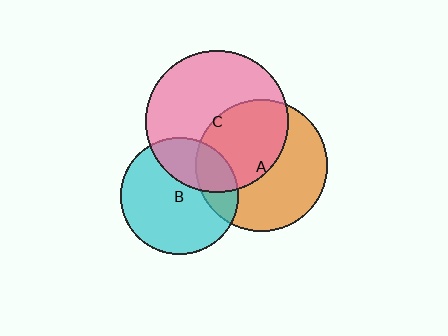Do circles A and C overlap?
Yes.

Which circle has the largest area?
Circle C (pink).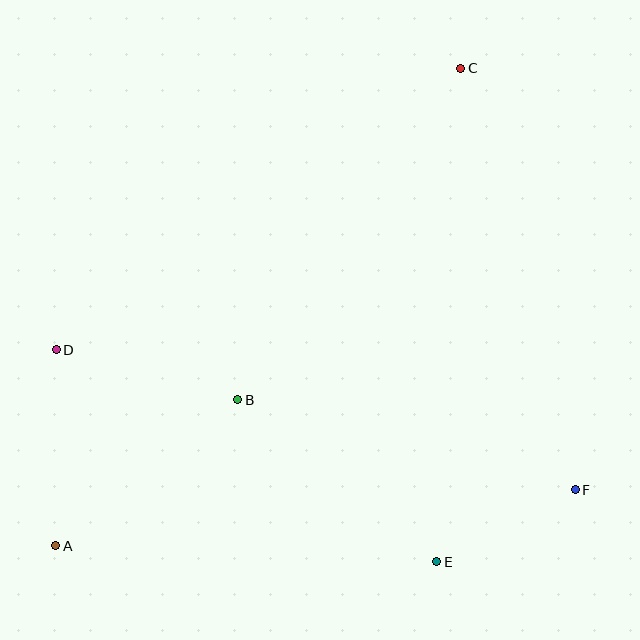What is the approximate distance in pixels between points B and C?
The distance between B and C is approximately 400 pixels.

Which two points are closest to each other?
Points E and F are closest to each other.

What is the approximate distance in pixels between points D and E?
The distance between D and E is approximately 436 pixels.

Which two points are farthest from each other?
Points A and C are farthest from each other.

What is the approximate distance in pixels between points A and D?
The distance between A and D is approximately 196 pixels.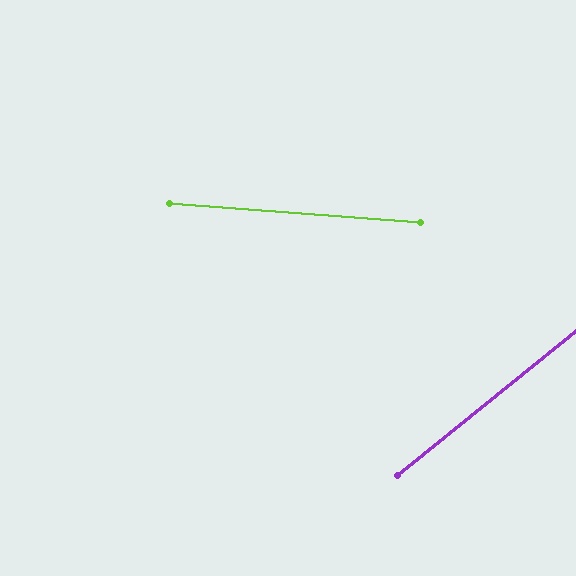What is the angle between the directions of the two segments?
Approximately 43 degrees.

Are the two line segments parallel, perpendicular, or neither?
Neither parallel nor perpendicular — they differ by about 43°.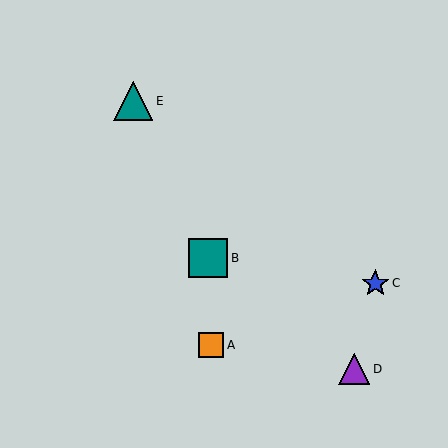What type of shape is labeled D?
Shape D is a purple triangle.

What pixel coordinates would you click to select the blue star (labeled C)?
Click at (375, 283) to select the blue star C.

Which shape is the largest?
The teal triangle (labeled E) is the largest.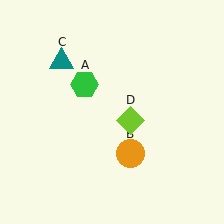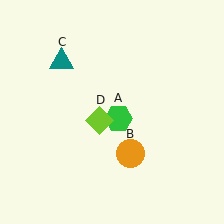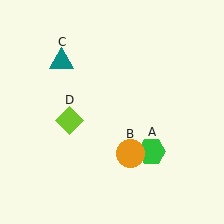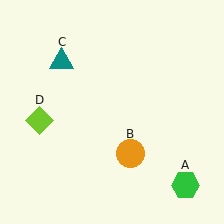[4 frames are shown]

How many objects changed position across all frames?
2 objects changed position: green hexagon (object A), lime diamond (object D).